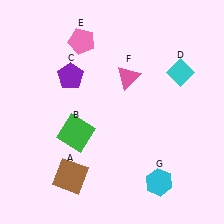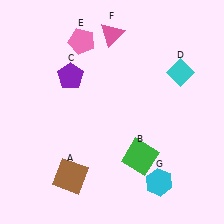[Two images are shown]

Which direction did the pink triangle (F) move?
The pink triangle (F) moved up.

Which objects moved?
The objects that moved are: the green square (B), the pink triangle (F).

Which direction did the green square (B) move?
The green square (B) moved right.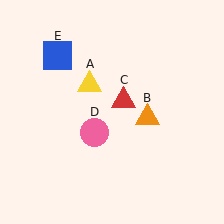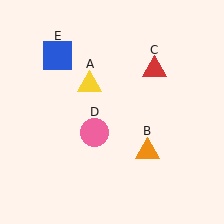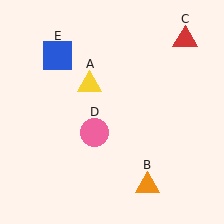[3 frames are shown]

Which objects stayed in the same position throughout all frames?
Yellow triangle (object A) and pink circle (object D) and blue square (object E) remained stationary.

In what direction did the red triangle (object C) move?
The red triangle (object C) moved up and to the right.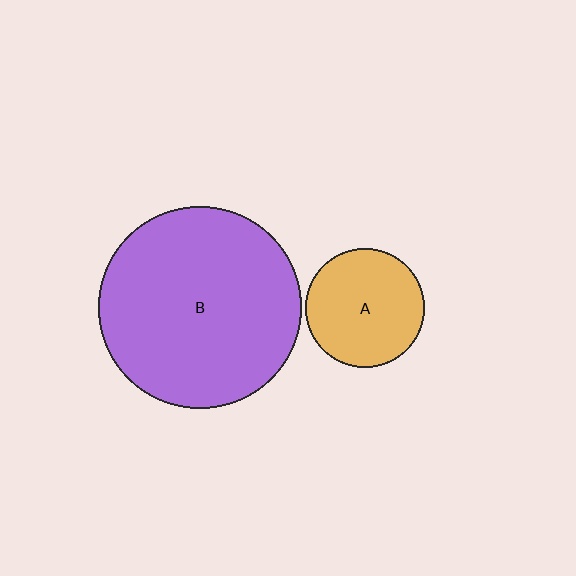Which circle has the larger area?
Circle B (purple).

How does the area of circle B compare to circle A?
Approximately 2.9 times.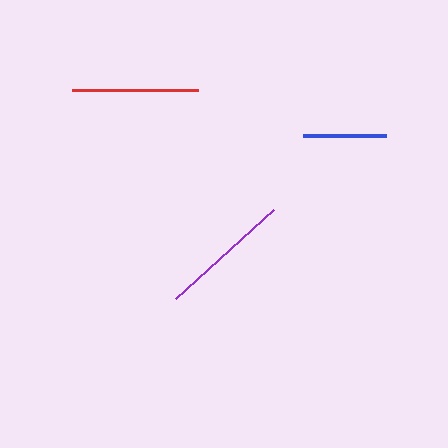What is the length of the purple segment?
The purple segment is approximately 132 pixels long.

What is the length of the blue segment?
The blue segment is approximately 83 pixels long.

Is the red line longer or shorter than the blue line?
The red line is longer than the blue line.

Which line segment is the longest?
The purple line is the longest at approximately 132 pixels.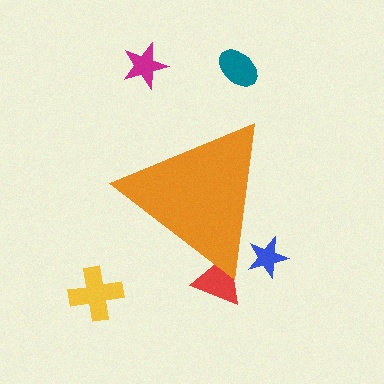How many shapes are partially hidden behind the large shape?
2 shapes are partially hidden.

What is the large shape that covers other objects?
An orange triangle.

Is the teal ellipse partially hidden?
No, the teal ellipse is fully visible.